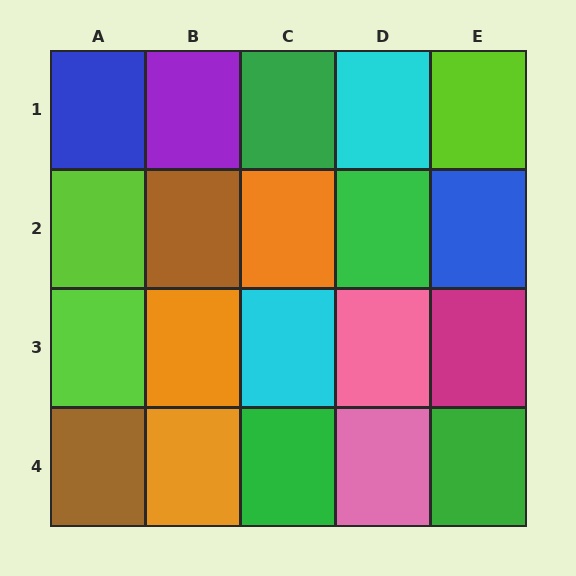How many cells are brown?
2 cells are brown.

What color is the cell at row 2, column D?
Green.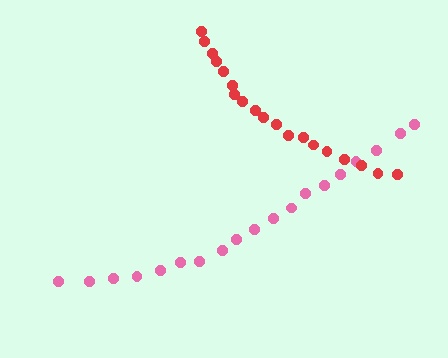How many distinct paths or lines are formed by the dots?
There are 2 distinct paths.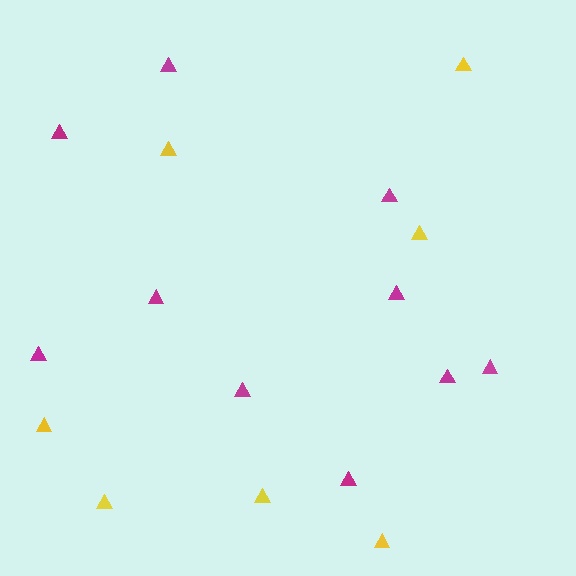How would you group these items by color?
There are 2 groups: one group of yellow triangles (7) and one group of magenta triangles (10).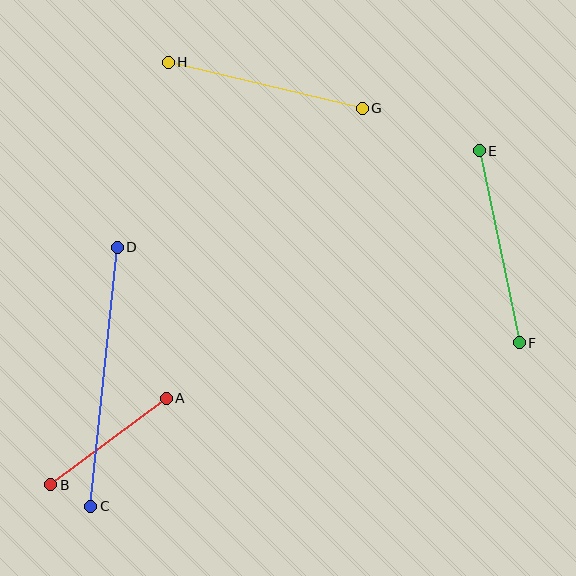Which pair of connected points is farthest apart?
Points C and D are farthest apart.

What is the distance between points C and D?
The distance is approximately 261 pixels.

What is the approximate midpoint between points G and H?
The midpoint is at approximately (265, 85) pixels.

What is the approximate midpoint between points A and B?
The midpoint is at approximately (108, 442) pixels.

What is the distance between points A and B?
The distance is approximately 144 pixels.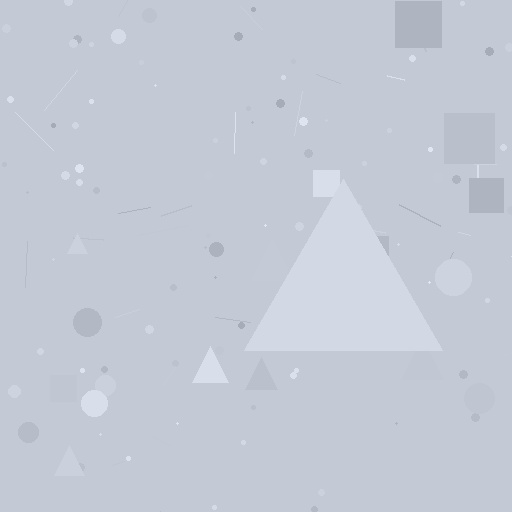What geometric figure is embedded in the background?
A triangle is embedded in the background.